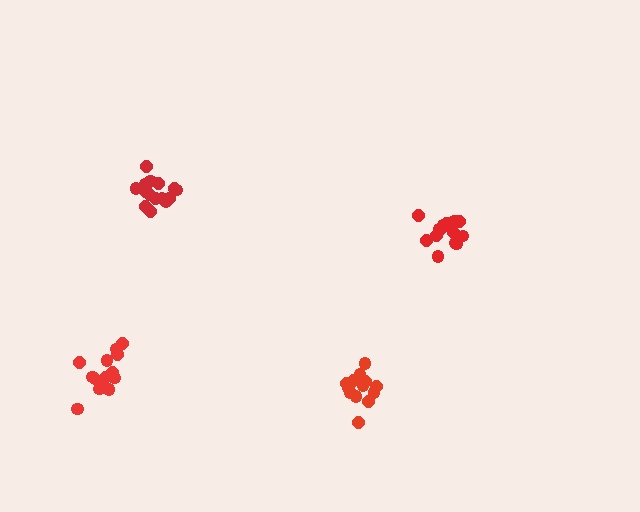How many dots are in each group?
Group 1: 14 dots, Group 2: 13 dots, Group 3: 14 dots, Group 4: 16 dots (57 total).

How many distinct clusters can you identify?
There are 4 distinct clusters.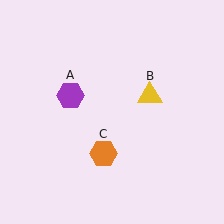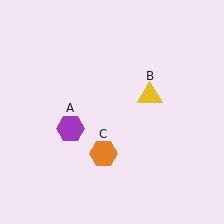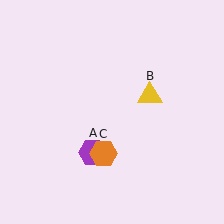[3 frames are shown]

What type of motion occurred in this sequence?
The purple hexagon (object A) rotated counterclockwise around the center of the scene.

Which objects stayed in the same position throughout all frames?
Yellow triangle (object B) and orange hexagon (object C) remained stationary.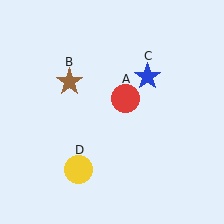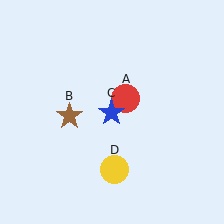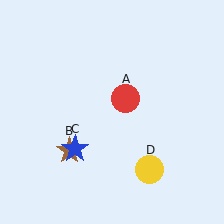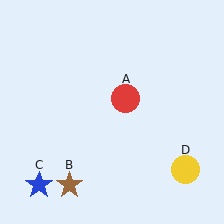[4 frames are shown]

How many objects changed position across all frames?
3 objects changed position: brown star (object B), blue star (object C), yellow circle (object D).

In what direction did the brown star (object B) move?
The brown star (object B) moved down.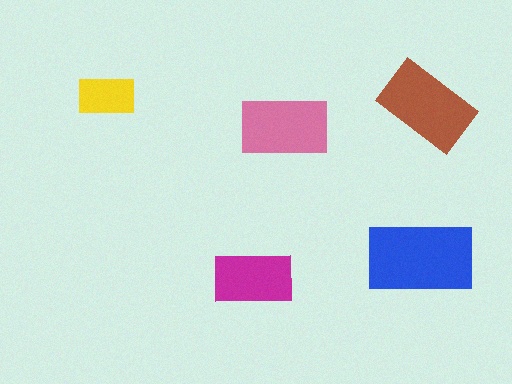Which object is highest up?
The yellow rectangle is topmost.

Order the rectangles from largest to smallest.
the blue one, the brown one, the pink one, the magenta one, the yellow one.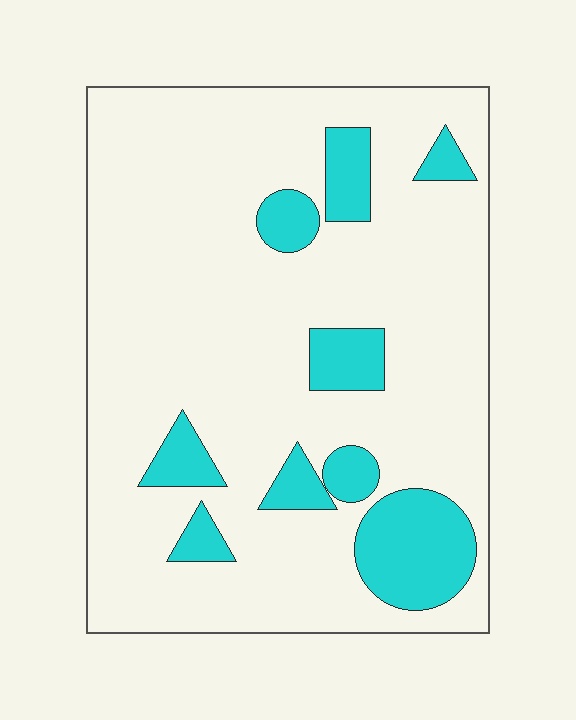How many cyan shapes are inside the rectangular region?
9.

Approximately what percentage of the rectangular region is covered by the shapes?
Approximately 15%.